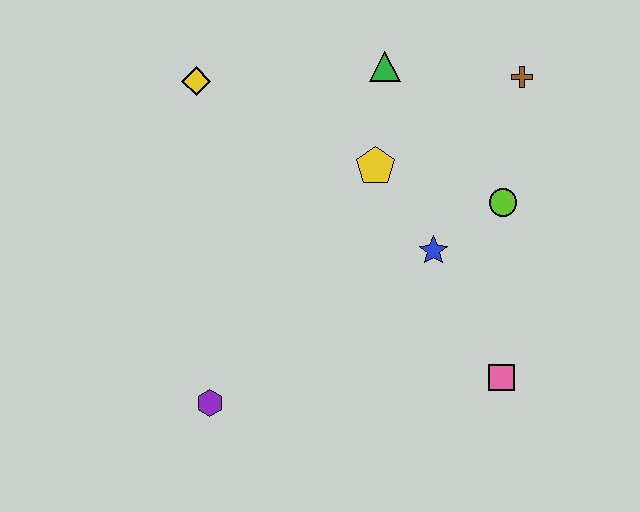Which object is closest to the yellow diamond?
The green triangle is closest to the yellow diamond.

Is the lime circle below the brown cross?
Yes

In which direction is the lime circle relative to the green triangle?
The lime circle is below the green triangle.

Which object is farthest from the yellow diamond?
The pink square is farthest from the yellow diamond.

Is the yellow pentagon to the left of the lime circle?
Yes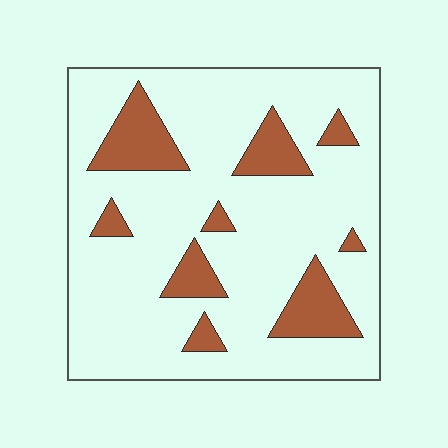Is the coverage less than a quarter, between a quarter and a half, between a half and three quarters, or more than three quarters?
Less than a quarter.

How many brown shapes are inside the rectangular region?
9.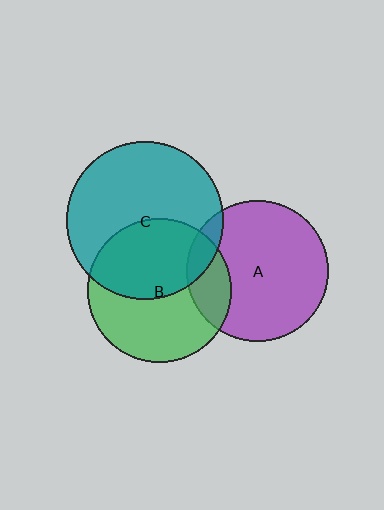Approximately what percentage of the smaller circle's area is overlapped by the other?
Approximately 45%.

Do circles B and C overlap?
Yes.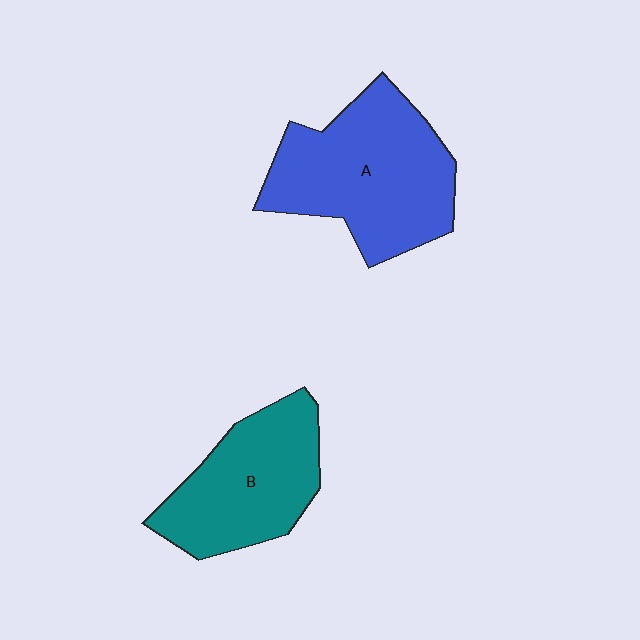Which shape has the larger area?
Shape A (blue).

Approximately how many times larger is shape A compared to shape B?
Approximately 1.3 times.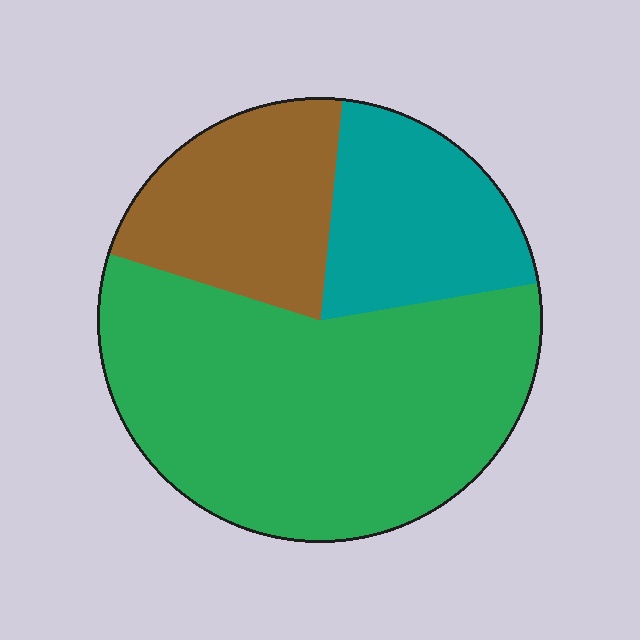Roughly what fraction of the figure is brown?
Brown covers 22% of the figure.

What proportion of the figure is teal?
Teal takes up between a sixth and a third of the figure.